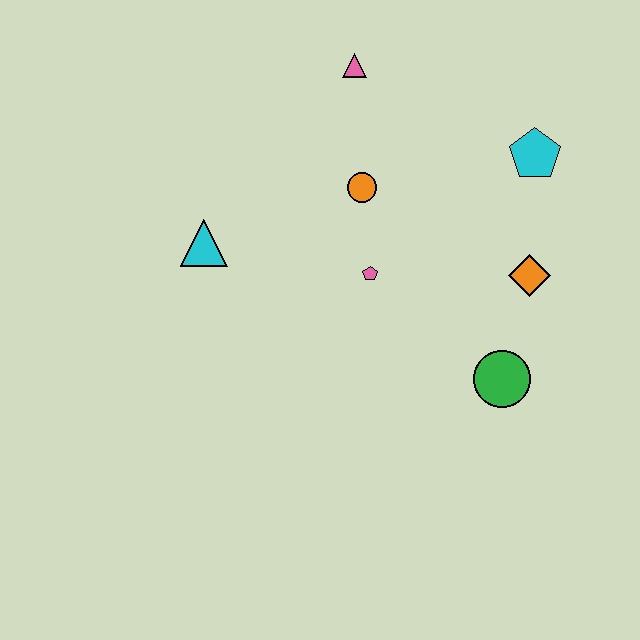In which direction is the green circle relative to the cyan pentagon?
The green circle is below the cyan pentagon.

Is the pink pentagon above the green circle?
Yes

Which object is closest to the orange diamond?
The green circle is closest to the orange diamond.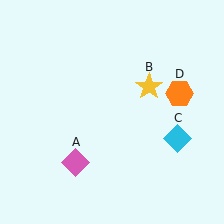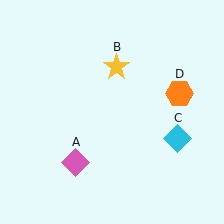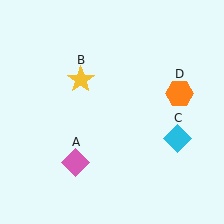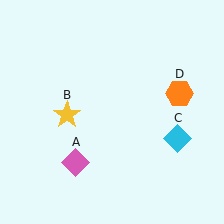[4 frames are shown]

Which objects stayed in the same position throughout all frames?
Pink diamond (object A) and cyan diamond (object C) and orange hexagon (object D) remained stationary.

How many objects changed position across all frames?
1 object changed position: yellow star (object B).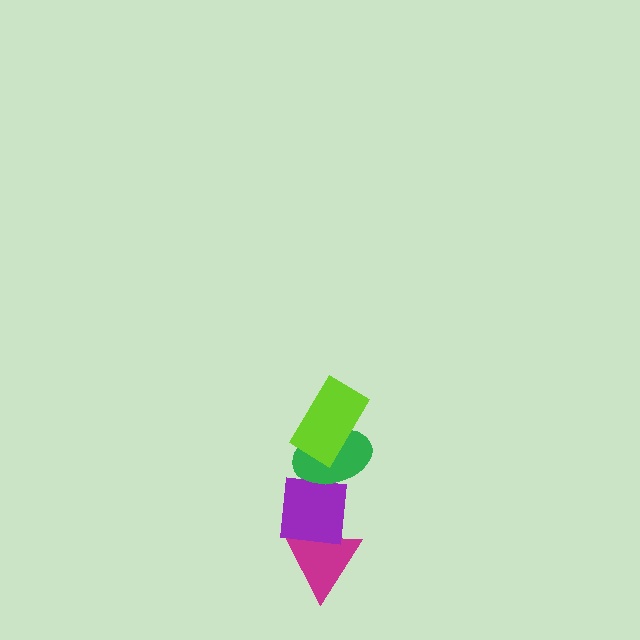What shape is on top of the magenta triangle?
The purple square is on top of the magenta triangle.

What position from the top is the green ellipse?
The green ellipse is 2nd from the top.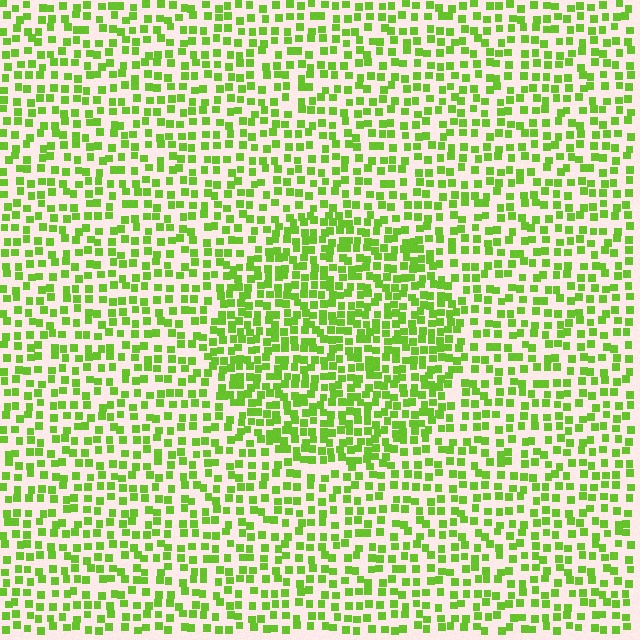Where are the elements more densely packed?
The elements are more densely packed inside the circle boundary.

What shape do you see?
I see a circle.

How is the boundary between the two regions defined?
The boundary is defined by a change in element density (approximately 1.7x ratio). All elements are the same color, size, and shape.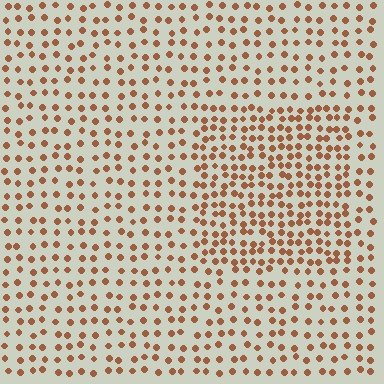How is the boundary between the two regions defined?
The boundary is defined by a change in element density (approximately 1.8x ratio). All elements are the same color, size, and shape.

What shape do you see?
I see a rectangle.